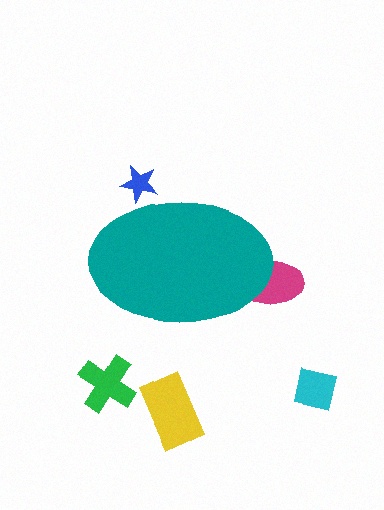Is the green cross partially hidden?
No, the green cross is fully visible.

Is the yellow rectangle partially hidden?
No, the yellow rectangle is fully visible.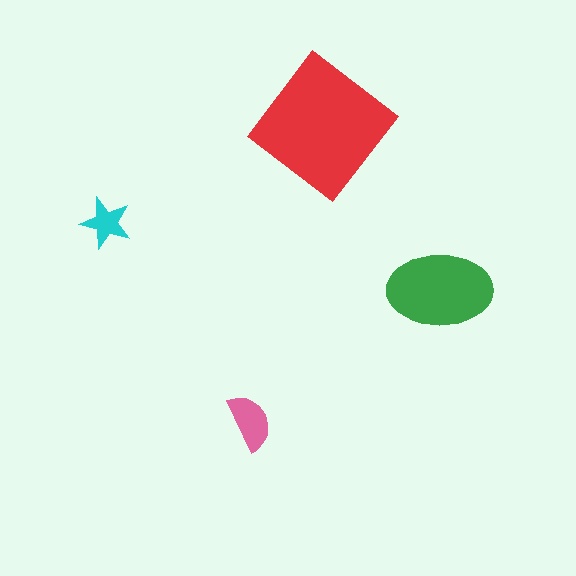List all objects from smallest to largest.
The cyan star, the pink semicircle, the green ellipse, the red diamond.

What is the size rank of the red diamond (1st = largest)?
1st.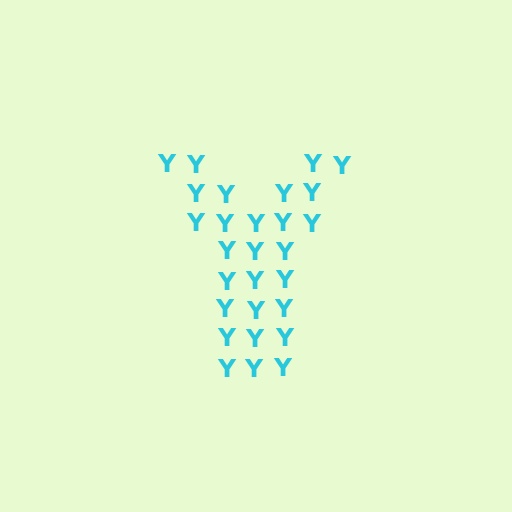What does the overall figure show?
The overall figure shows the letter Y.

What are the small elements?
The small elements are letter Y's.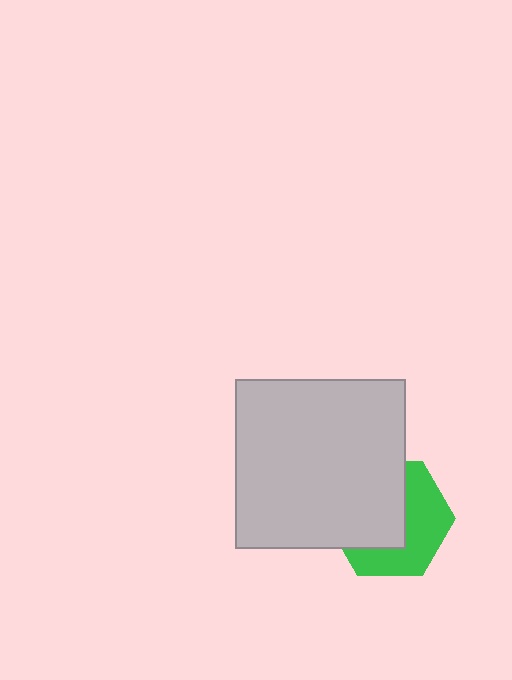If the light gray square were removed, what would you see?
You would see the complete green hexagon.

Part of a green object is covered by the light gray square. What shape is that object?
It is a hexagon.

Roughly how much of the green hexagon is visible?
About half of it is visible (roughly 47%).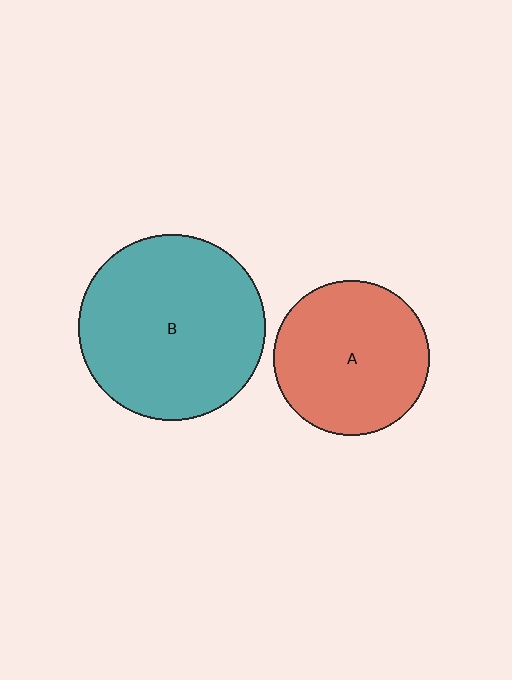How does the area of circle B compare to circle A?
Approximately 1.4 times.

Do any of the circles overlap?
No, none of the circles overlap.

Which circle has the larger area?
Circle B (teal).